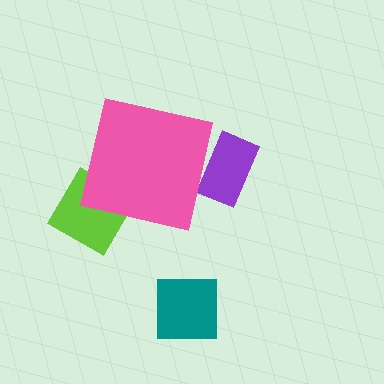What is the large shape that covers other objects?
A pink square.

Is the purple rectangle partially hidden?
Yes, the purple rectangle is partially hidden behind the pink square.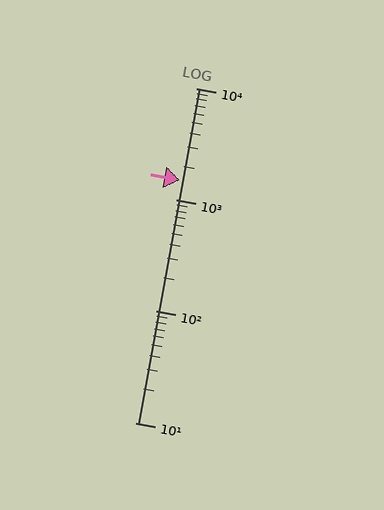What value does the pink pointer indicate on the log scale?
The pointer indicates approximately 1500.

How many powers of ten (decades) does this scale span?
The scale spans 3 decades, from 10 to 10000.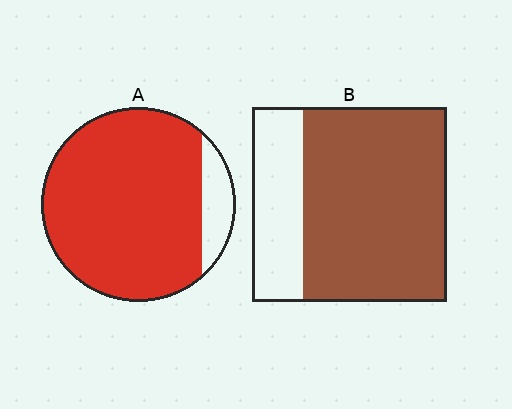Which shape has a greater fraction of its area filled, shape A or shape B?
Shape A.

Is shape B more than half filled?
Yes.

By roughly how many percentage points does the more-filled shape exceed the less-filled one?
By roughly 15 percentage points (A over B).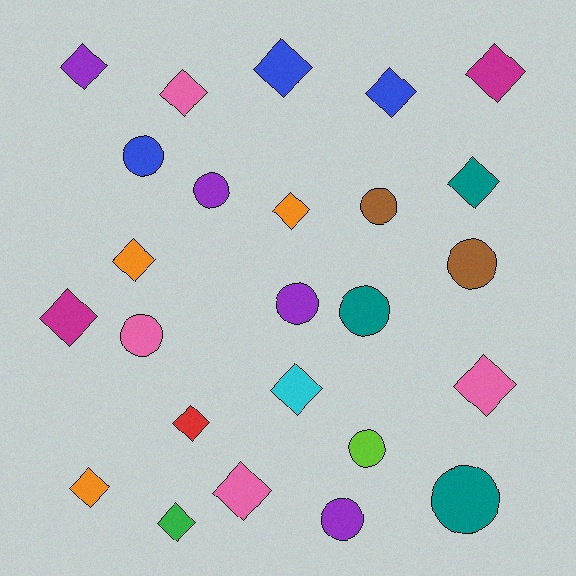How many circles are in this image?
There are 10 circles.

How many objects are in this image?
There are 25 objects.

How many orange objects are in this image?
There are 3 orange objects.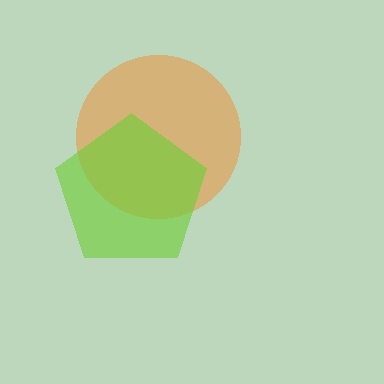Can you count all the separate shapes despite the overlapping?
Yes, there are 2 separate shapes.